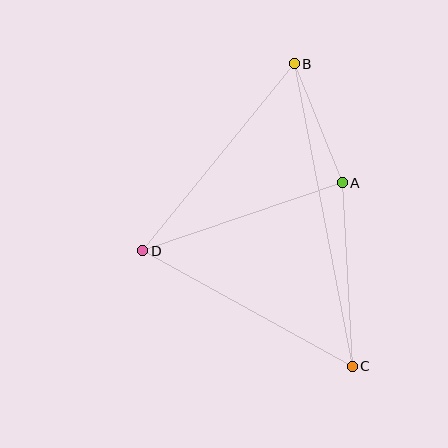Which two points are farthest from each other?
Points B and C are farthest from each other.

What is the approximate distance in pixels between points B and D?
The distance between B and D is approximately 241 pixels.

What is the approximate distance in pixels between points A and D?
The distance between A and D is approximately 211 pixels.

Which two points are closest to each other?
Points A and B are closest to each other.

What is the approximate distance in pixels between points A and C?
The distance between A and C is approximately 184 pixels.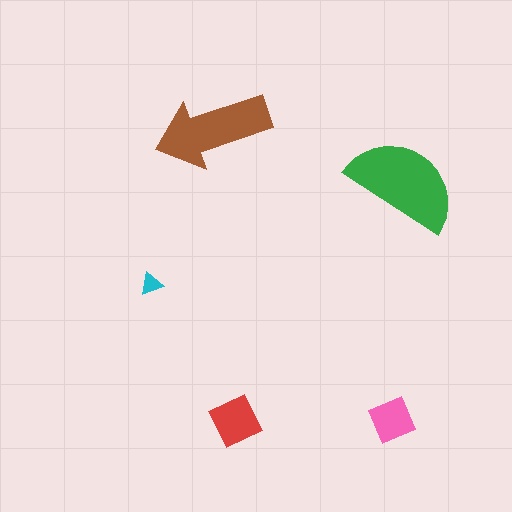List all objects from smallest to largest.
The cyan triangle, the pink diamond, the red square, the brown arrow, the green semicircle.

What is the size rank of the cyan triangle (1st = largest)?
5th.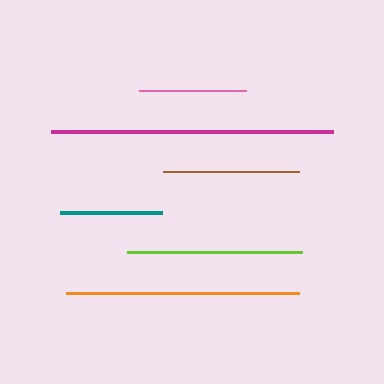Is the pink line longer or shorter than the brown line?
The brown line is longer than the pink line.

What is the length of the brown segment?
The brown segment is approximately 136 pixels long.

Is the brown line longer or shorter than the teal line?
The brown line is longer than the teal line.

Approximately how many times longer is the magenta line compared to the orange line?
The magenta line is approximately 1.2 times the length of the orange line.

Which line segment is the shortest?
The teal line is the shortest at approximately 102 pixels.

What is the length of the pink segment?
The pink segment is approximately 107 pixels long.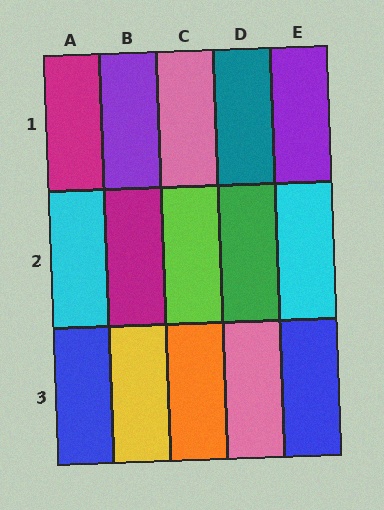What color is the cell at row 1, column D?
Teal.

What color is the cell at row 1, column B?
Purple.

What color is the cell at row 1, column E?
Purple.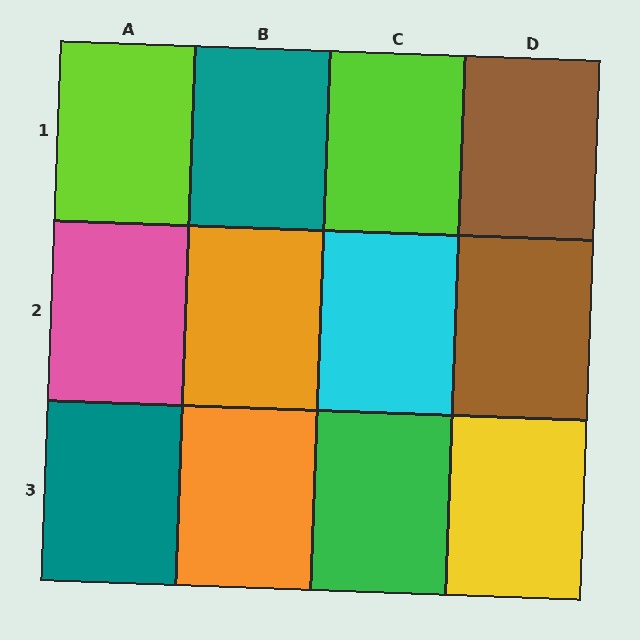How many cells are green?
1 cell is green.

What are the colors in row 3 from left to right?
Teal, orange, green, yellow.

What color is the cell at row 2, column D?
Brown.